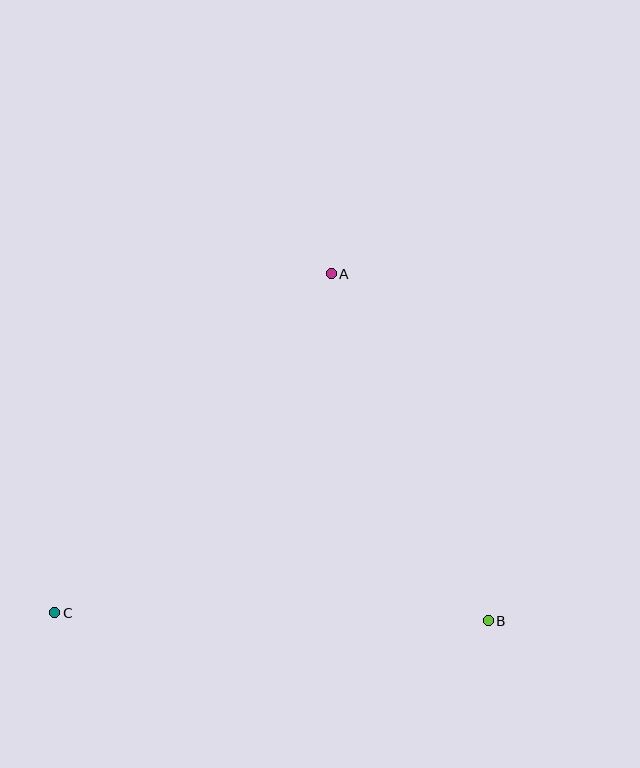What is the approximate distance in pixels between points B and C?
The distance between B and C is approximately 433 pixels.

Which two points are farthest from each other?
Points A and C are farthest from each other.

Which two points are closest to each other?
Points A and B are closest to each other.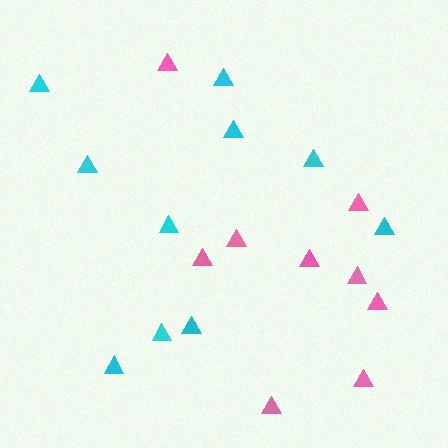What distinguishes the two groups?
There are 2 groups: one group of pink triangles (9) and one group of cyan triangles (10).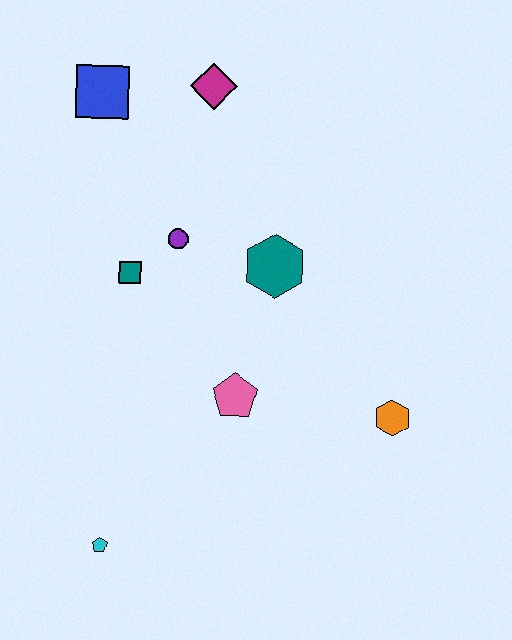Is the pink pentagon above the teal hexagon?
No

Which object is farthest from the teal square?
The orange hexagon is farthest from the teal square.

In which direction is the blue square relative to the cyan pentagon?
The blue square is above the cyan pentagon.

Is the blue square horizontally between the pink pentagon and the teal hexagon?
No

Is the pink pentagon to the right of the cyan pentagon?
Yes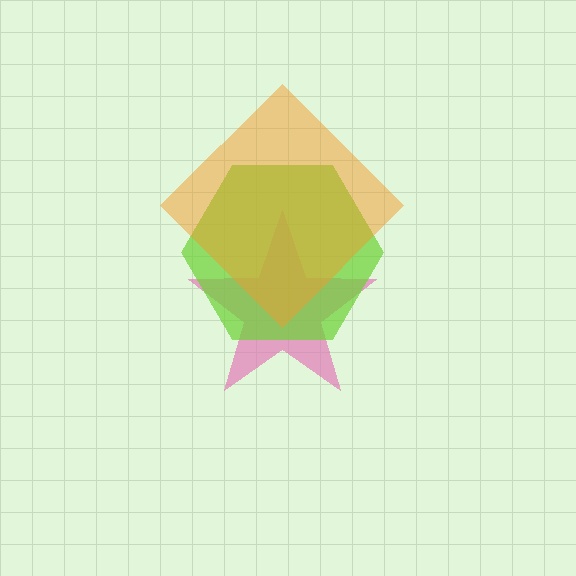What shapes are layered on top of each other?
The layered shapes are: a pink star, a lime hexagon, an orange diamond.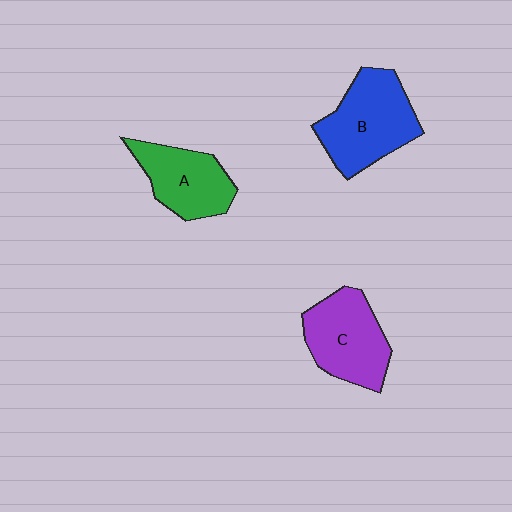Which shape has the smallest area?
Shape A (green).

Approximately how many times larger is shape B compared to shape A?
Approximately 1.3 times.